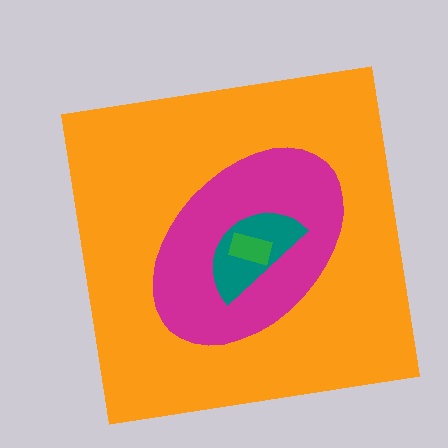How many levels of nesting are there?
4.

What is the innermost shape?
The green rectangle.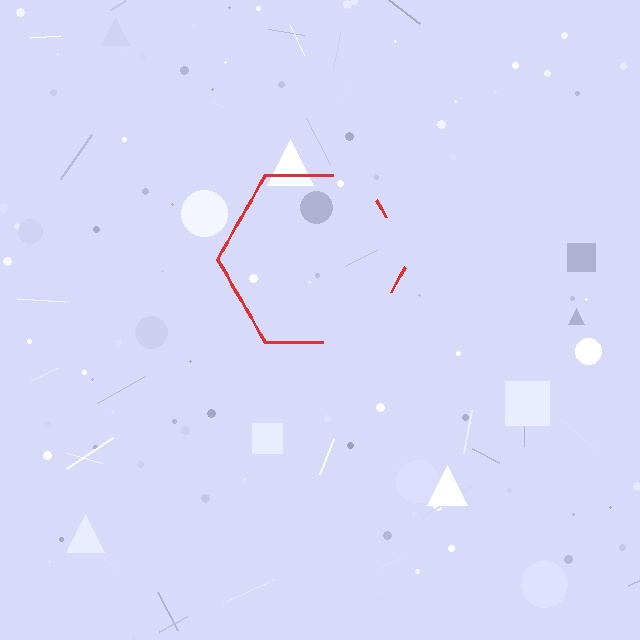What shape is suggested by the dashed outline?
The dashed outline suggests a hexagon.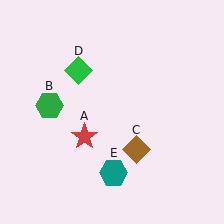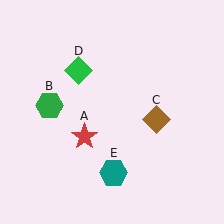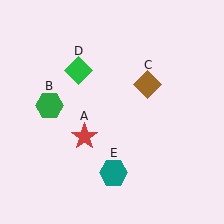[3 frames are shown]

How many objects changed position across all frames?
1 object changed position: brown diamond (object C).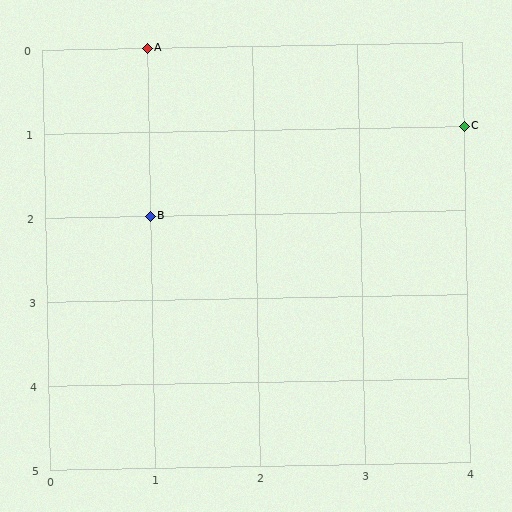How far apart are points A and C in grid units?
Points A and C are 3 columns and 1 row apart (about 3.2 grid units diagonally).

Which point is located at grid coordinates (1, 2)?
Point B is at (1, 2).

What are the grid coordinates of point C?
Point C is at grid coordinates (4, 1).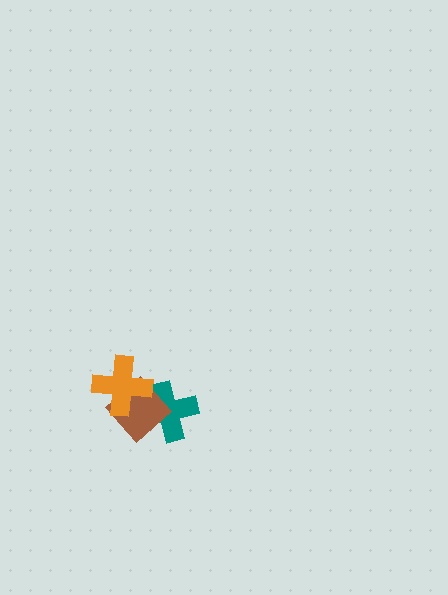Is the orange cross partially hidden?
No, no other shape covers it.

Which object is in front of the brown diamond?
The orange cross is in front of the brown diamond.